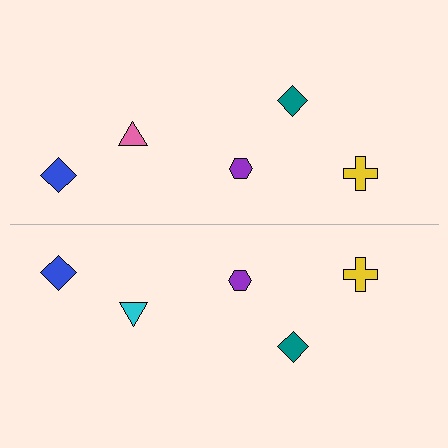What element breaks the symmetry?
The cyan triangle on the bottom side breaks the symmetry — its mirror counterpart is pink.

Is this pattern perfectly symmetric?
No, the pattern is not perfectly symmetric. The cyan triangle on the bottom side breaks the symmetry — its mirror counterpart is pink.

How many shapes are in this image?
There are 10 shapes in this image.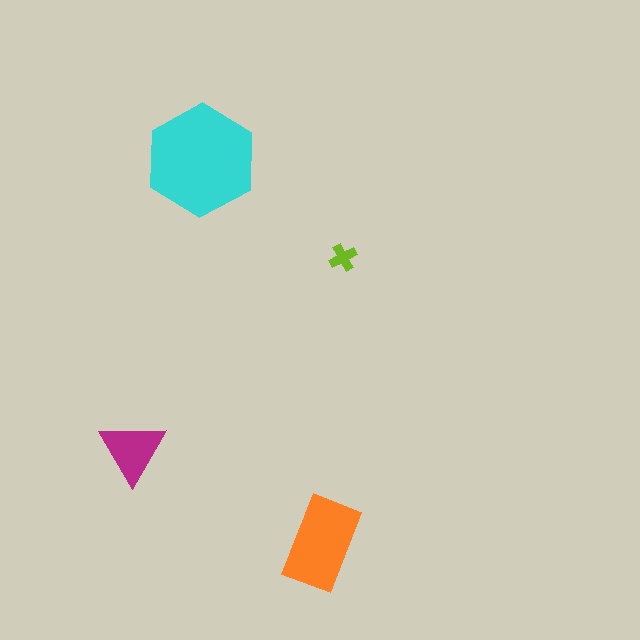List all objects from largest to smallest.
The cyan hexagon, the orange rectangle, the magenta triangle, the lime cross.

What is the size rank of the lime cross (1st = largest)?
4th.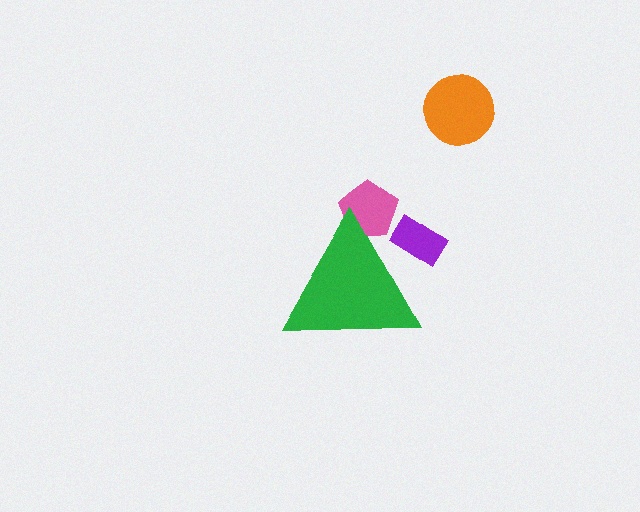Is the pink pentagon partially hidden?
Yes, the pink pentagon is partially hidden behind the green triangle.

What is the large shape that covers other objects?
A green triangle.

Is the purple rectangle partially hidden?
Yes, the purple rectangle is partially hidden behind the green triangle.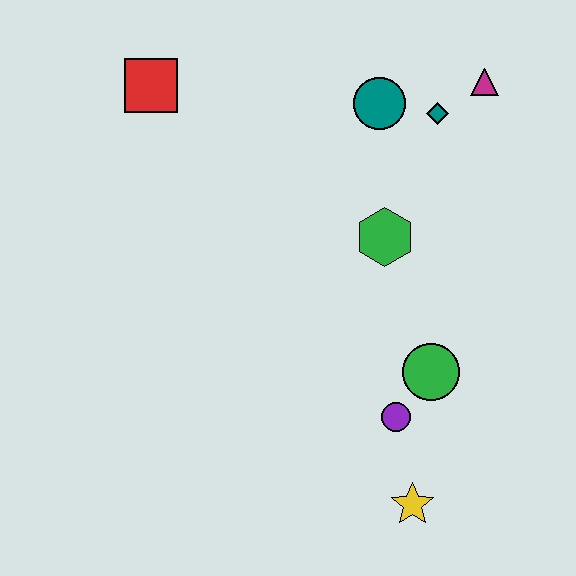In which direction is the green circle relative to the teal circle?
The green circle is below the teal circle.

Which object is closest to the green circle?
The purple circle is closest to the green circle.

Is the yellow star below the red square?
Yes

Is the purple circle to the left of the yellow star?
Yes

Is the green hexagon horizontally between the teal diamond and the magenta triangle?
No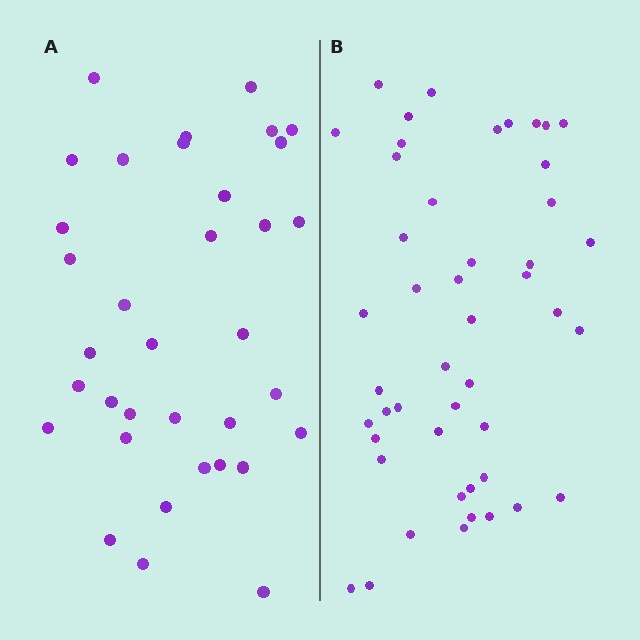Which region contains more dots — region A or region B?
Region B (the right region) has more dots.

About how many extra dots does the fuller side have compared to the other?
Region B has roughly 12 or so more dots than region A.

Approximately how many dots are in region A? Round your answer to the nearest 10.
About 40 dots. (The exact count is 35, which rounds to 40.)